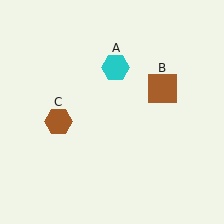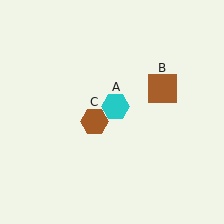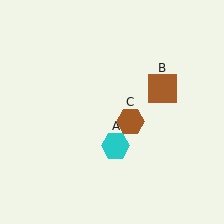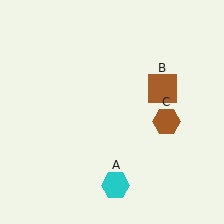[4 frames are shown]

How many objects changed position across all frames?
2 objects changed position: cyan hexagon (object A), brown hexagon (object C).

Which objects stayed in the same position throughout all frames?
Brown square (object B) remained stationary.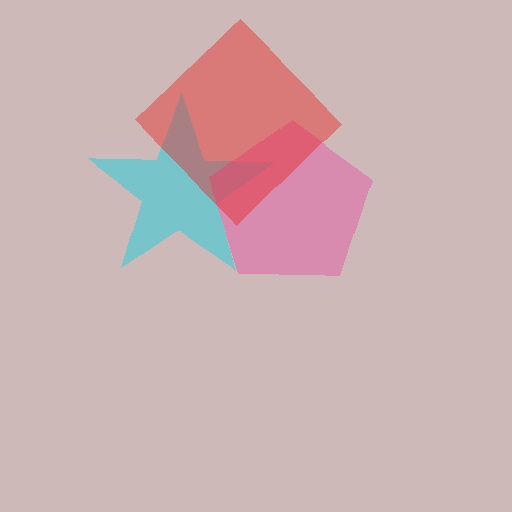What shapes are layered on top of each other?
The layered shapes are: a cyan star, a pink pentagon, a red diamond.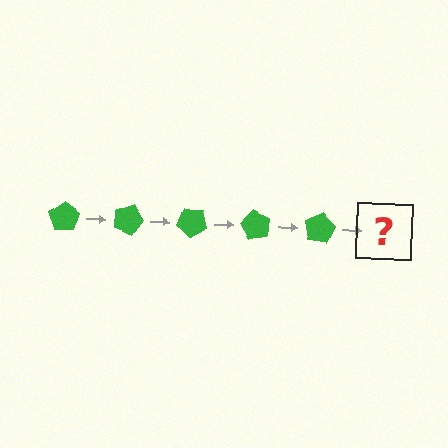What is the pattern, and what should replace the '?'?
The pattern is that the pentagon rotates 20 degrees each step. The '?' should be a green pentagon rotated 100 degrees.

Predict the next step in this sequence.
The next step is a green pentagon rotated 100 degrees.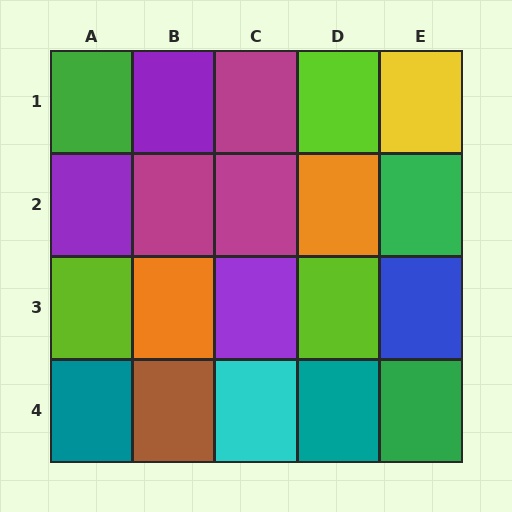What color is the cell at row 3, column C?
Purple.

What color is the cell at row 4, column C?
Cyan.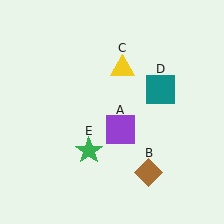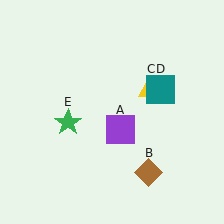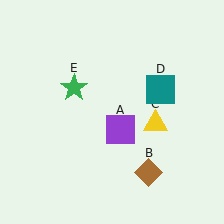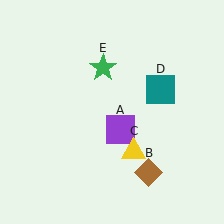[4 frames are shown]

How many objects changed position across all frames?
2 objects changed position: yellow triangle (object C), green star (object E).